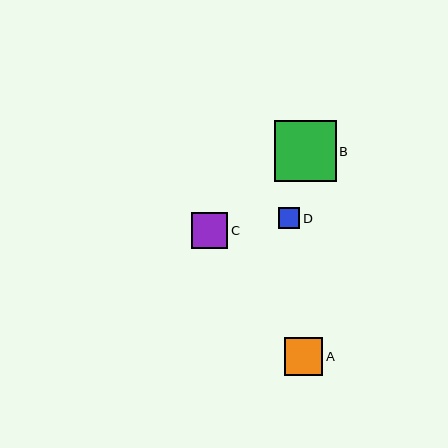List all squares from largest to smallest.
From largest to smallest: B, A, C, D.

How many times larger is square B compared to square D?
Square B is approximately 2.9 times the size of square D.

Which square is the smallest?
Square D is the smallest with a size of approximately 21 pixels.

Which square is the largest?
Square B is the largest with a size of approximately 61 pixels.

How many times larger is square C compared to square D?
Square C is approximately 1.7 times the size of square D.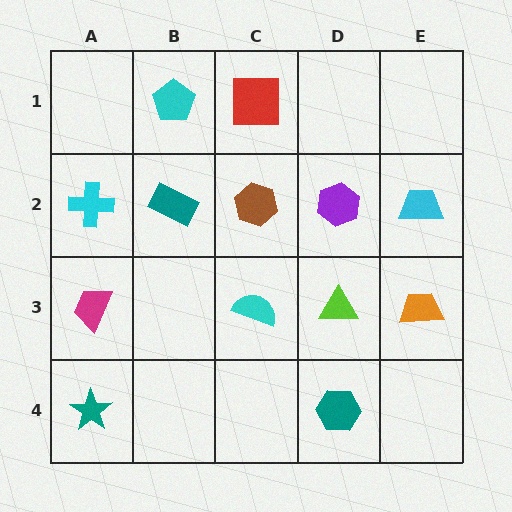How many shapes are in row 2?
5 shapes.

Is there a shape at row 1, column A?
No, that cell is empty.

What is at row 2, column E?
A cyan trapezoid.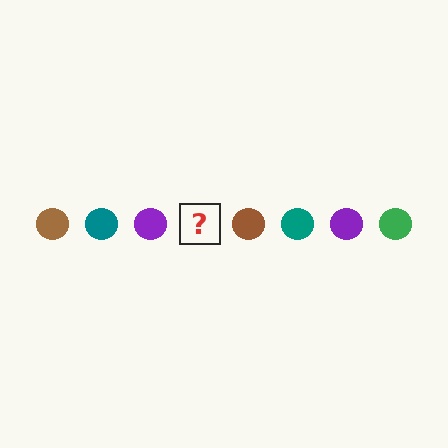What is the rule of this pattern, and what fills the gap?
The rule is that the pattern cycles through brown, teal, purple, green circles. The gap should be filled with a green circle.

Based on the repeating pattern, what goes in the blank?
The blank should be a green circle.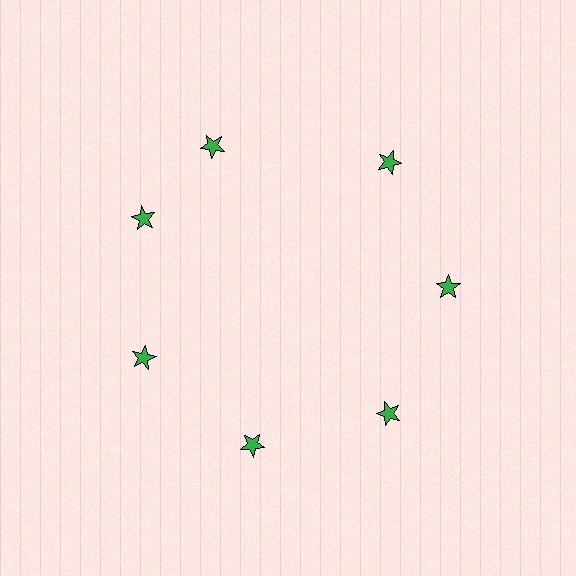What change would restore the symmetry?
The symmetry would be restored by rotating it back into even spacing with its neighbors so that all 7 stars sit at equal angles and equal distance from the center.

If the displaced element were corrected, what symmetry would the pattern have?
It would have 7-fold rotational symmetry — the pattern would map onto itself every 51 degrees.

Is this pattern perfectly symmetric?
No. The 7 green stars are arranged in a ring, but one element near the 12 o'clock position is rotated out of alignment along the ring, breaking the 7-fold rotational symmetry.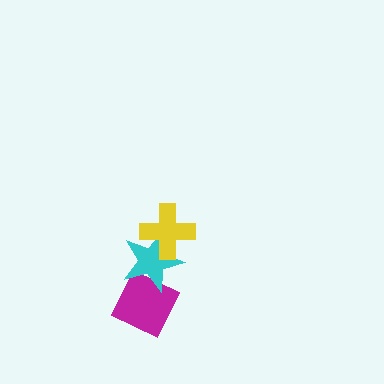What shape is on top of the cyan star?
The yellow cross is on top of the cyan star.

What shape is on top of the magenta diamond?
The cyan star is on top of the magenta diamond.